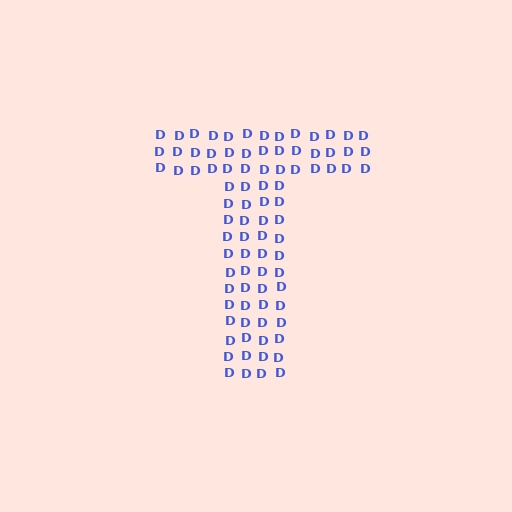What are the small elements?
The small elements are letter D's.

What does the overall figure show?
The overall figure shows the letter T.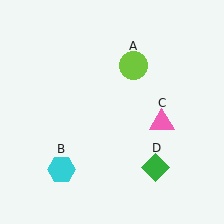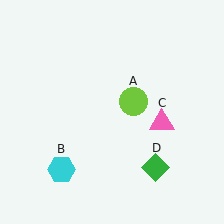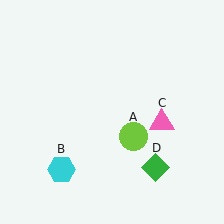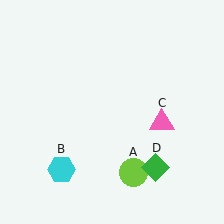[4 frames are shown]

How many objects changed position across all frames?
1 object changed position: lime circle (object A).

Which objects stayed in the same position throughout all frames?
Cyan hexagon (object B) and pink triangle (object C) and green diamond (object D) remained stationary.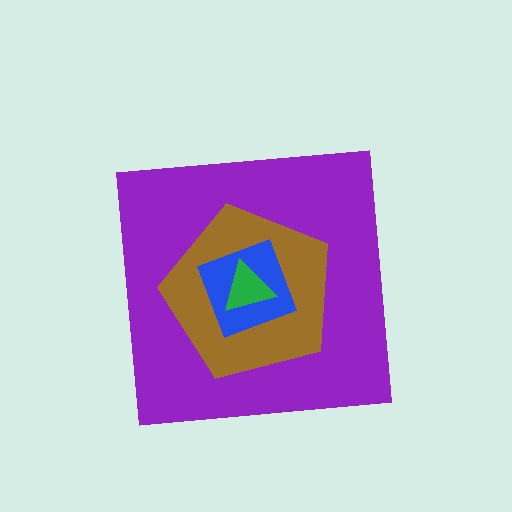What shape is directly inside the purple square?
The brown pentagon.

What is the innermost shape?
The green triangle.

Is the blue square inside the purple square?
Yes.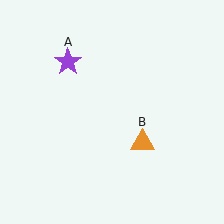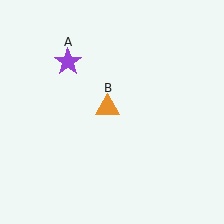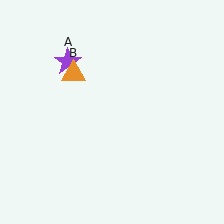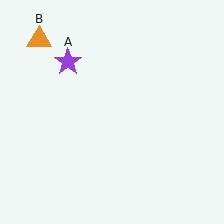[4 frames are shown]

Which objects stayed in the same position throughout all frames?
Purple star (object A) remained stationary.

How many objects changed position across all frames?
1 object changed position: orange triangle (object B).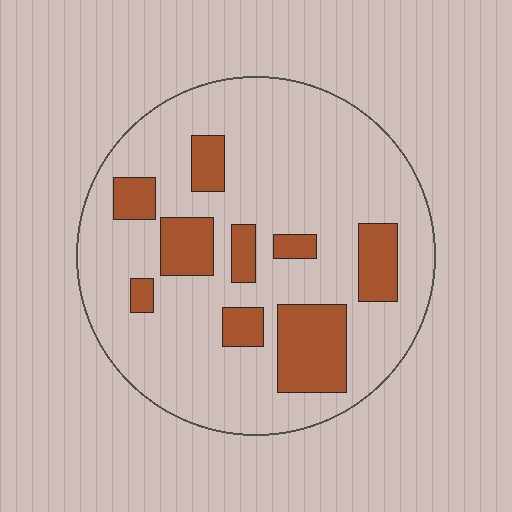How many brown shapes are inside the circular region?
9.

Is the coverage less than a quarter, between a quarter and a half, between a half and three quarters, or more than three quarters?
Less than a quarter.